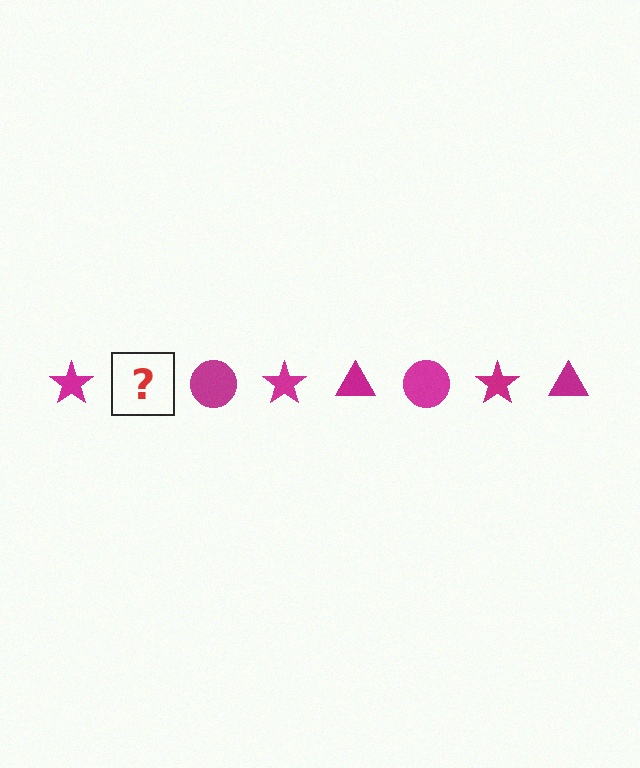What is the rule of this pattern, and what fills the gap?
The rule is that the pattern cycles through star, triangle, circle shapes in magenta. The gap should be filled with a magenta triangle.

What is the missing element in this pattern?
The missing element is a magenta triangle.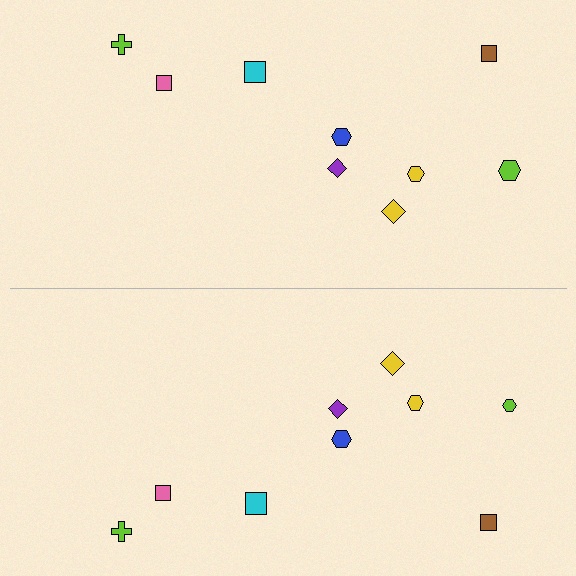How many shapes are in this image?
There are 18 shapes in this image.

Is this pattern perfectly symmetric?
No, the pattern is not perfectly symmetric. The lime hexagon on the bottom side has a different size than its mirror counterpart.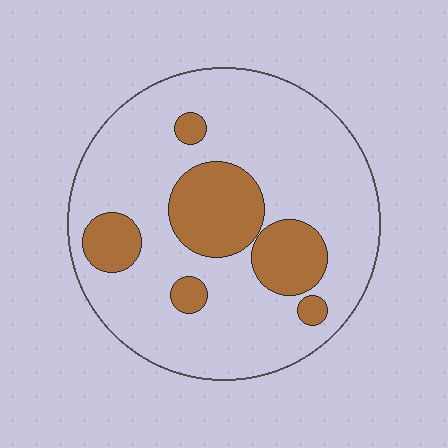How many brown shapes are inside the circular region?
6.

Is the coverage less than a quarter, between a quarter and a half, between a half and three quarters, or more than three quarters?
Less than a quarter.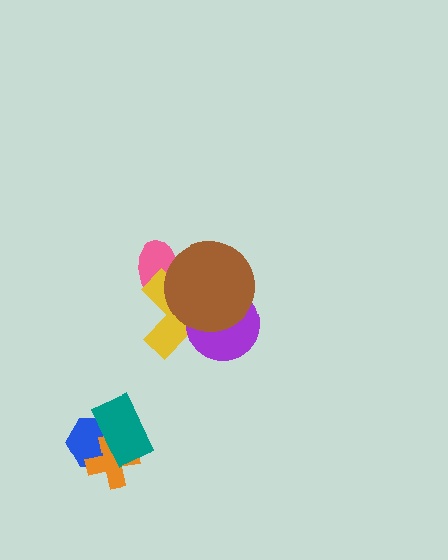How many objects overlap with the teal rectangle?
2 objects overlap with the teal rectangle.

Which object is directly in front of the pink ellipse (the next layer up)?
The yellow cross is directly in front of the pink ellipse.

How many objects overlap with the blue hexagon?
2 objects overlap with the blue hexagon.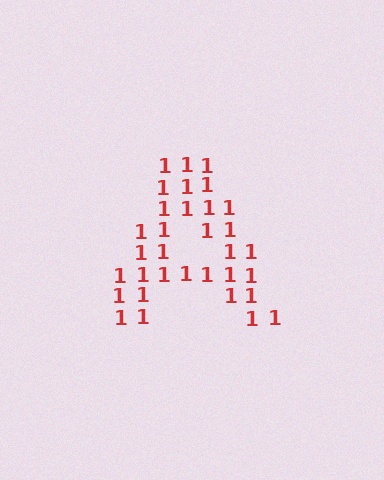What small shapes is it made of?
It is made of small digit 1's.